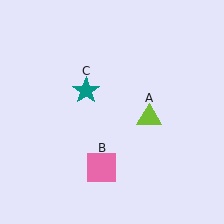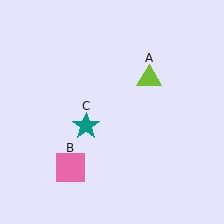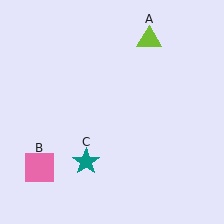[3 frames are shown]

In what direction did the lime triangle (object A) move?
The lime triangle (object A) moved up.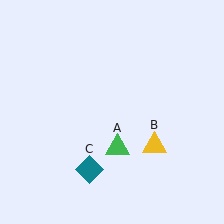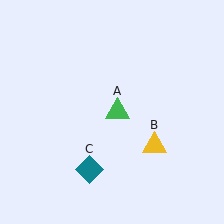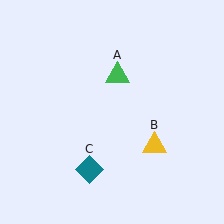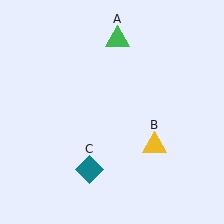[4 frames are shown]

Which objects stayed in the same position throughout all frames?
Yellow triangle (object B) and teal diamond (object C) remained stationary.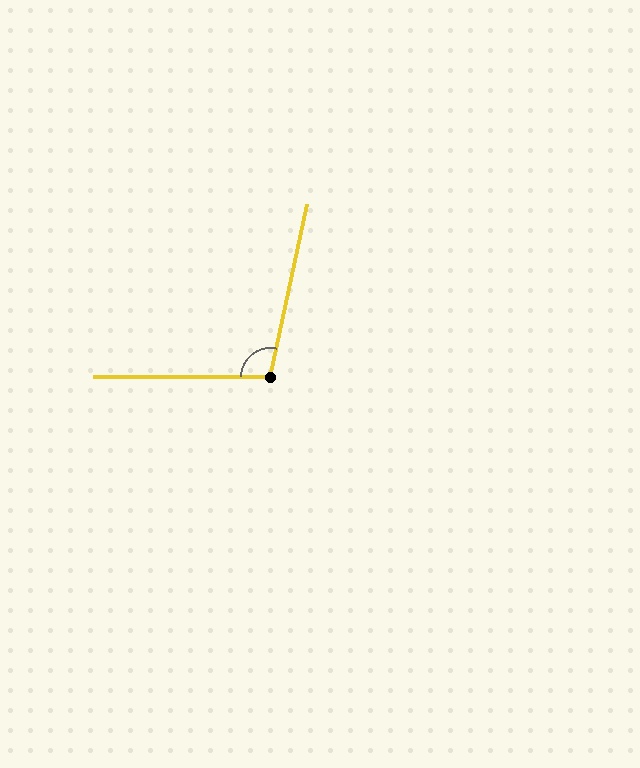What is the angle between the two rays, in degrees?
Approximately 102 degrees.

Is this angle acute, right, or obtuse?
It is obtuse.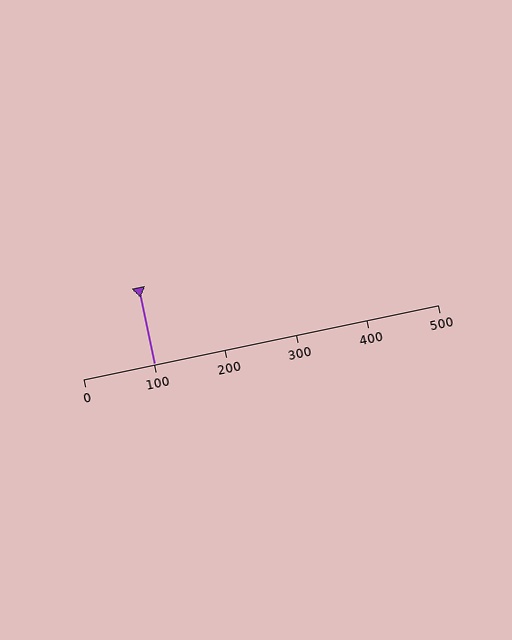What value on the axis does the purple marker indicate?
The marker indicates approximately 100.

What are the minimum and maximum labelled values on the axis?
The axis runs from 0 to 500.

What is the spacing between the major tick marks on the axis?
The major ticks are spaced 100 apart.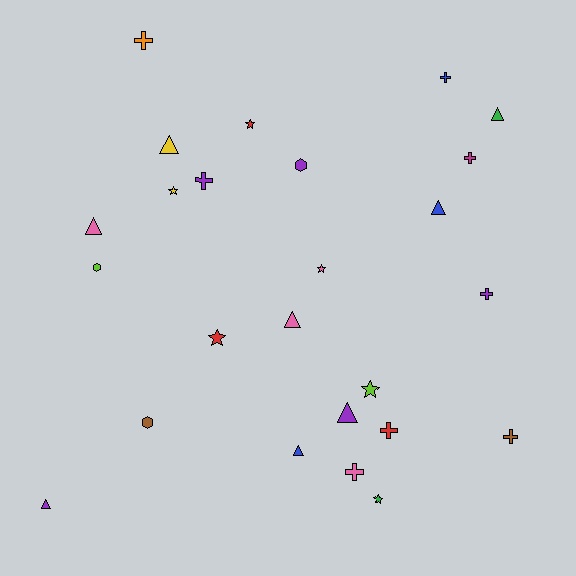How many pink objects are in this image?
There are 4 pink objects.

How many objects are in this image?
There are 25 objects.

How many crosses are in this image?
There are 8 crosses.